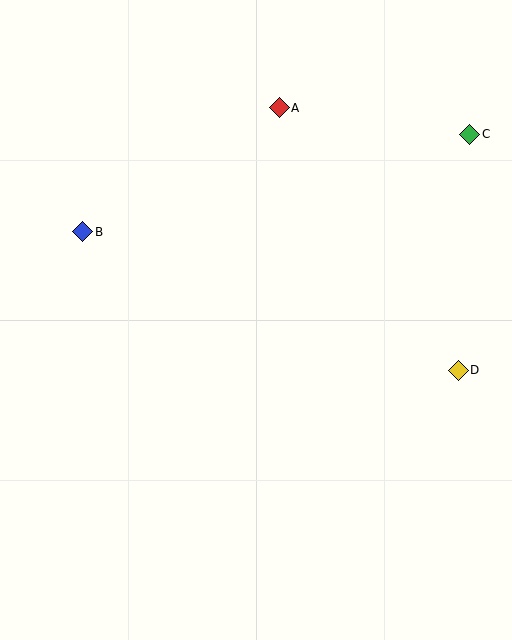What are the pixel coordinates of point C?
Point C is at (470, 134).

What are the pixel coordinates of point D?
Point D is at (458, 370).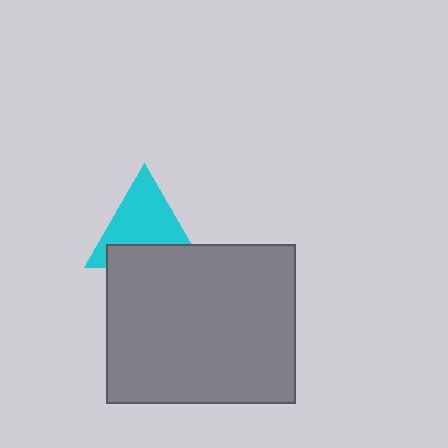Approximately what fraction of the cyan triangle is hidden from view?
Roughly 35% of the cyan triangle is hidden behind the gray rectangle.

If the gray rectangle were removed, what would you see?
You would see the complete cyan triangle.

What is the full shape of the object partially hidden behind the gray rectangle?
The partially hidden object is a cyan triangle.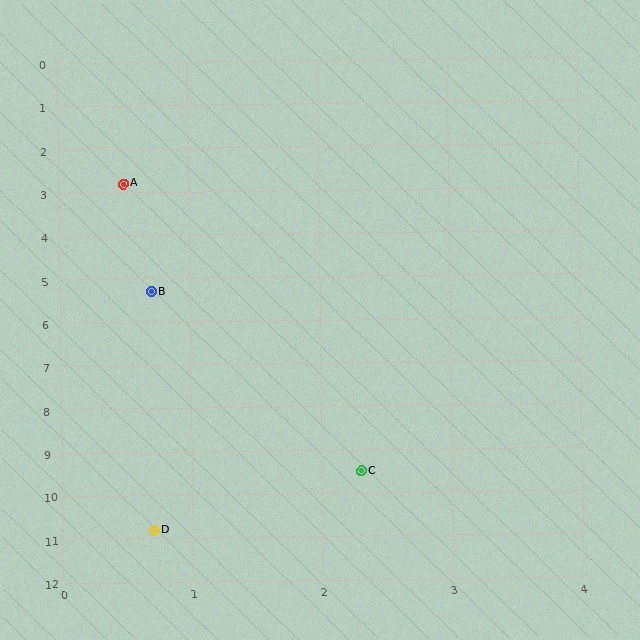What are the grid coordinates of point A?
Point A is at approximately (0.5, 2.8).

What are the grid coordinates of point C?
Point C is at approximately (2.3, 9.5).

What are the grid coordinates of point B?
Point B is at approximately (0.7, 5.3).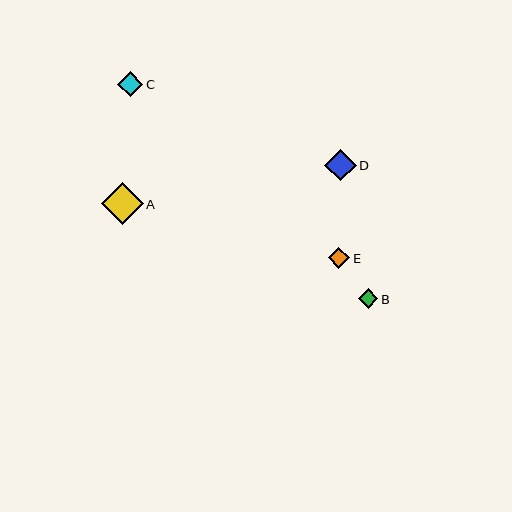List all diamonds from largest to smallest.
From largest to smallest: A, D, C, E, B.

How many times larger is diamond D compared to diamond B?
Diamond D is approximately 1.6 times the size of diamond B.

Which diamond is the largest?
Diamond A is the largest with a size of approximately 42 pixels.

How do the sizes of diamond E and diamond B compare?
Diamond E and diamond B are approximately the same size.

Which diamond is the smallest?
Diamond B is the smallest with a size of approximately 20 pixels.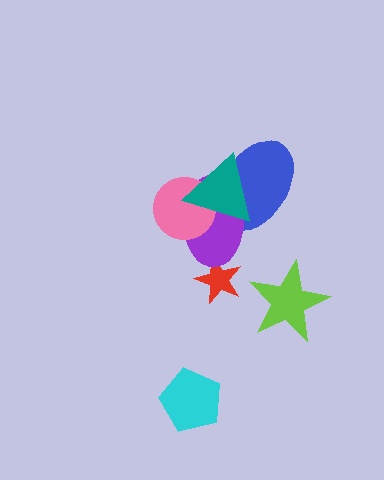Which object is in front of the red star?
The purple ellipse is in front of the red star.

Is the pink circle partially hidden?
Yes, it is partially covered by another shape.